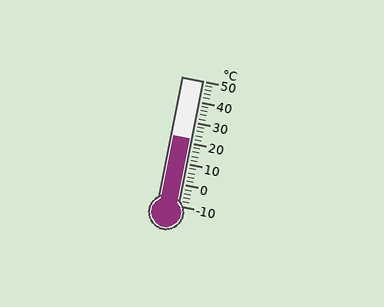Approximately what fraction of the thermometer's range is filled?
The thermometer is filled to approximately 55% of its range.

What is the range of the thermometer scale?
The thermometer scale ranges from -10°C to 50°C.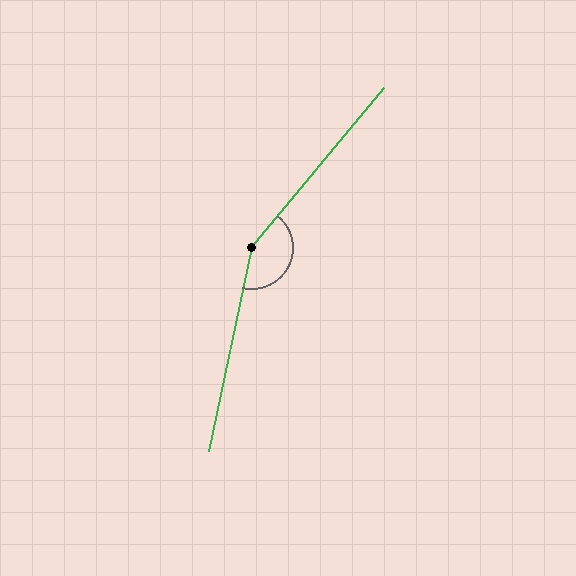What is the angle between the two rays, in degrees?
Approximately 152 degrees.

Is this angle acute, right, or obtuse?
It is obtuse.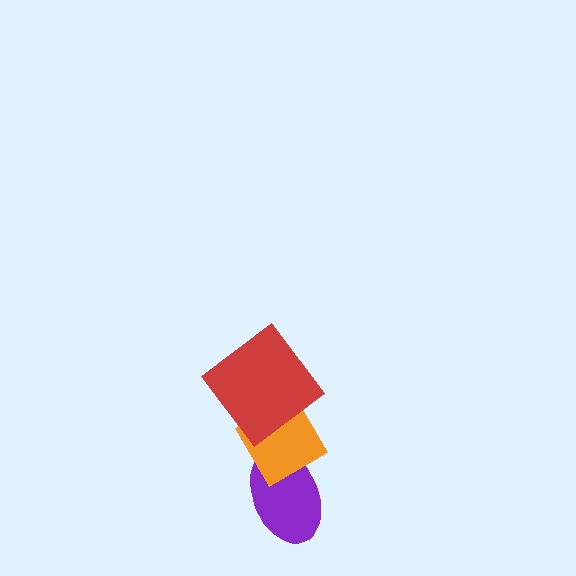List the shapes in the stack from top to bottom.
From top to bottom: the red diamond, the orange diamond, the purple ellipse.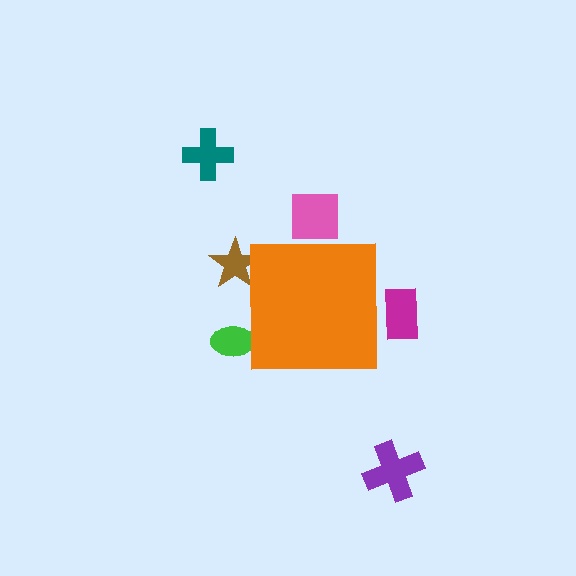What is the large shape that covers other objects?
An orange square.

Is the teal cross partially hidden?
No, the teal cross is fully visible.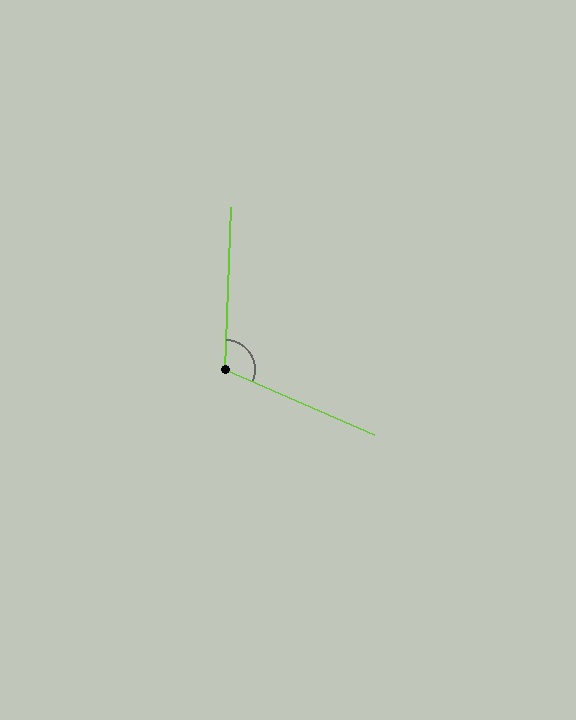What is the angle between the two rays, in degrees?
Approximately 111 degrees.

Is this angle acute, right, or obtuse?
It is obtuse.